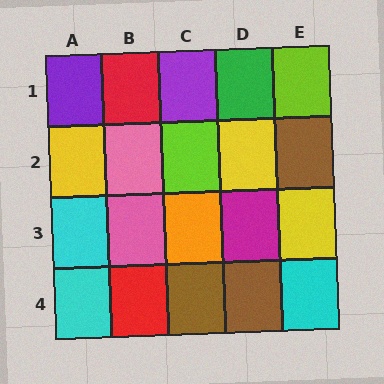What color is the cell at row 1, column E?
Lime.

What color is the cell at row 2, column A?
Yellow.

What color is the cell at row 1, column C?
Purple.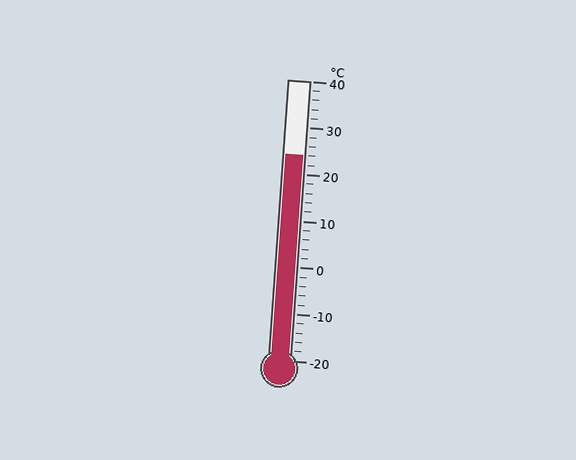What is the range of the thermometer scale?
The thermometer scale ranges from -20°C to 40°C.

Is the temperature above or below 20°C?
The temperature is above 20°C.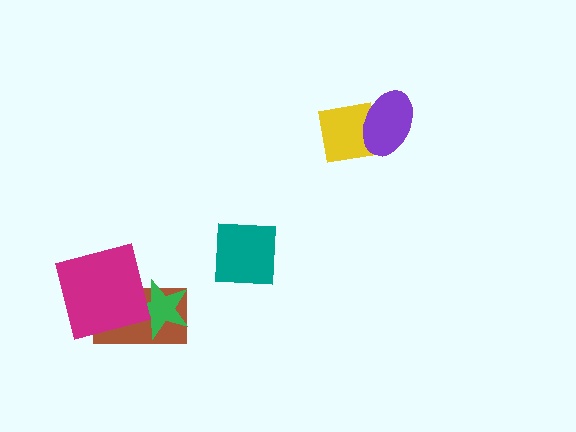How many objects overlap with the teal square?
0 objects overlap with the teal square.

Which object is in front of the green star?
The magenta square is in front of the green star.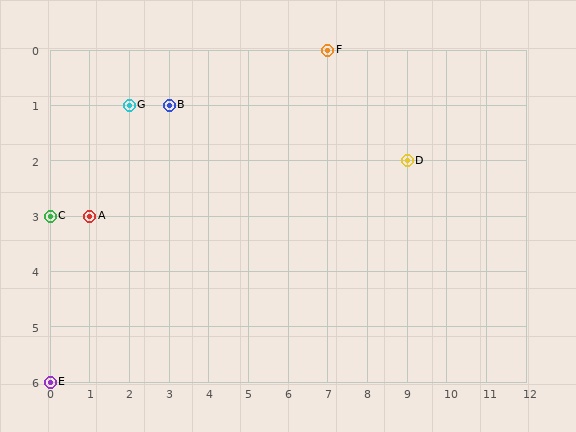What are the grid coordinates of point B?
Point B is at grid coordinates (3, 1).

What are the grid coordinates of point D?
Point D is at grid coordinates (9, 2).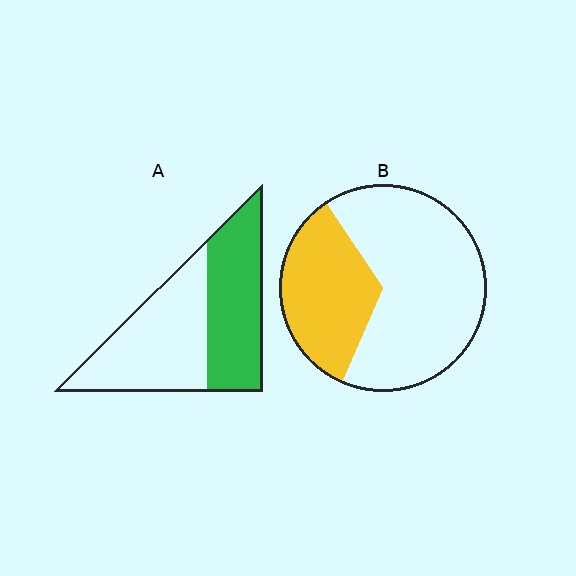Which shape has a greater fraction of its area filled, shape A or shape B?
Shape A.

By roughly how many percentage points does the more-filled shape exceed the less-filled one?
By roughly 10 percentage points (A over B).